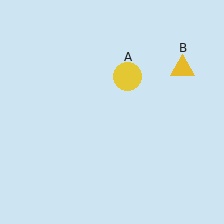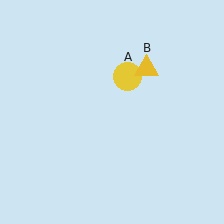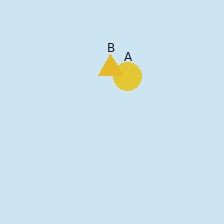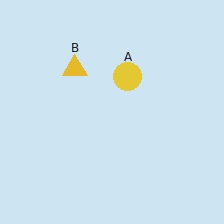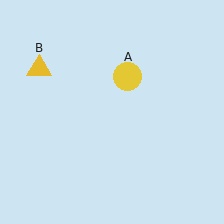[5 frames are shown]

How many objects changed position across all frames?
1 object changed position: yellow triangle (object B).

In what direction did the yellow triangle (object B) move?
The yellow triangle (object B) moved left.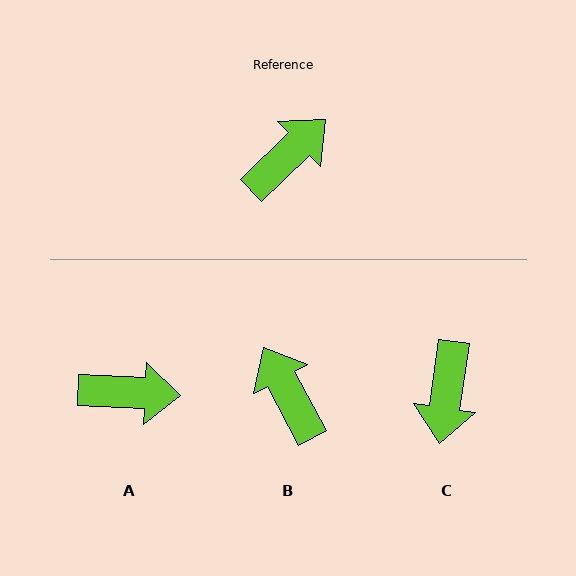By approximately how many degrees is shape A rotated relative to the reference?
Approximately 46 degrees clockwise.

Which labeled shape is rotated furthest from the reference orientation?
C, about 142 degrees away.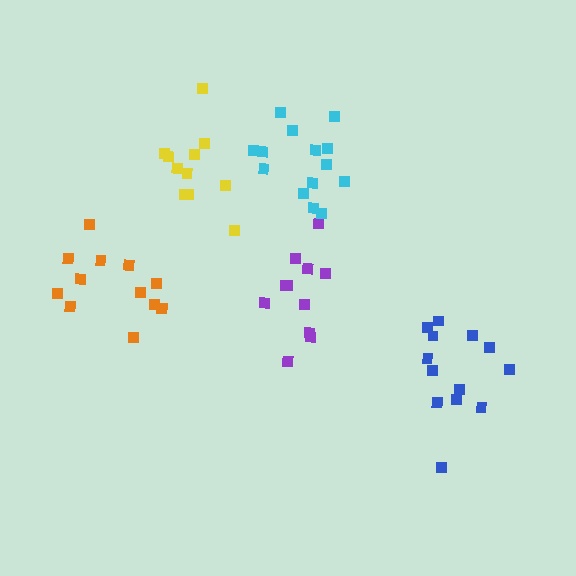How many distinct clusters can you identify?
There are 5 distinct clusters.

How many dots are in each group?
Group 1: 11 dots, Group 2: 13 dots, Group 3: 14 dots, Group 4: 12 dots, Group 5: 11 dots (61 total).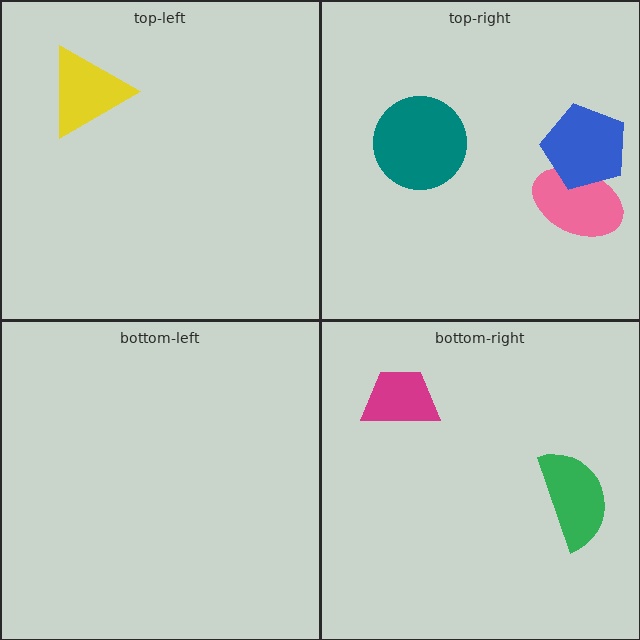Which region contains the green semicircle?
The bottom-right region.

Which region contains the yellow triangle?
The top-left region.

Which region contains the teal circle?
The top-right region.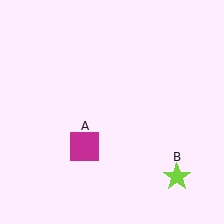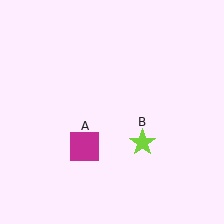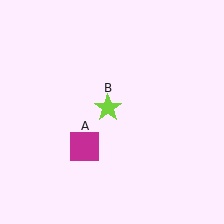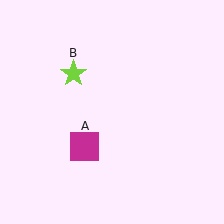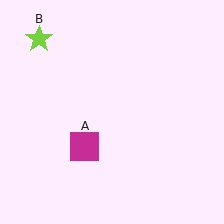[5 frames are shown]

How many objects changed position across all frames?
1 object changed position: lime star (object B).